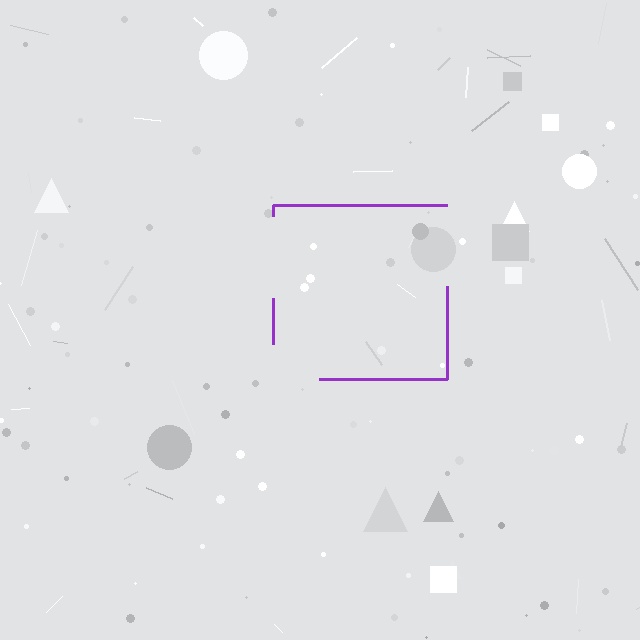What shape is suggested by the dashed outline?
The dashed outline suggests a square.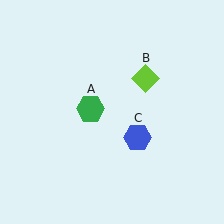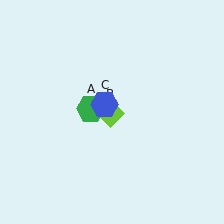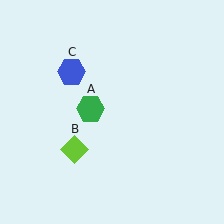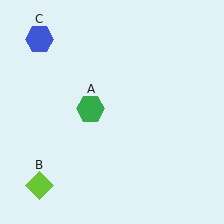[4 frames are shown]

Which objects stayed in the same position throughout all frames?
Green hexagon (object A) remained stationary.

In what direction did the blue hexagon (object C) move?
The blue hexagon (object C) moved up and to the left.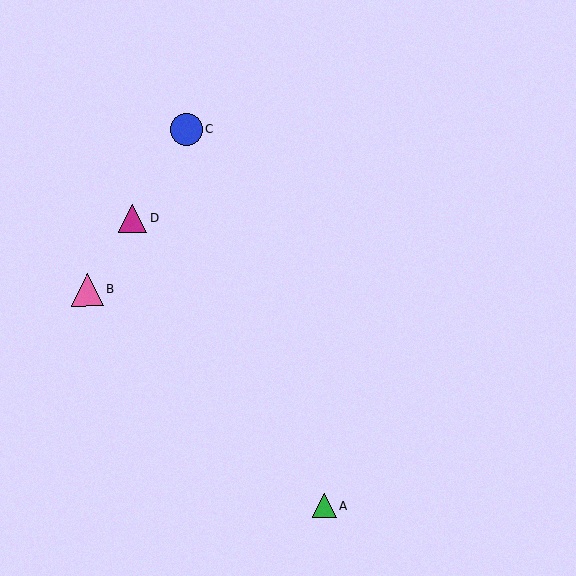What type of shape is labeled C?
Shape C is a blue circle.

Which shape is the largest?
The pink triangle (labeled B) is the largest.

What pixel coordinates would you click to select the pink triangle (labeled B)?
Click at (87, 290) to select the pink triangle B.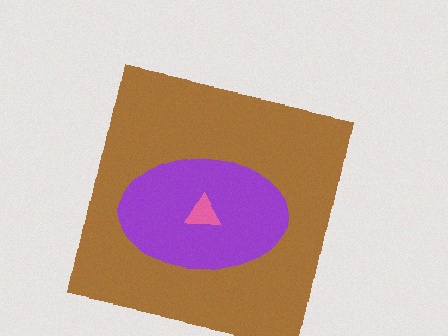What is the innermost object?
The pink triangle.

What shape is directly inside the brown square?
The purple ellipse.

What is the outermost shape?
The brown square.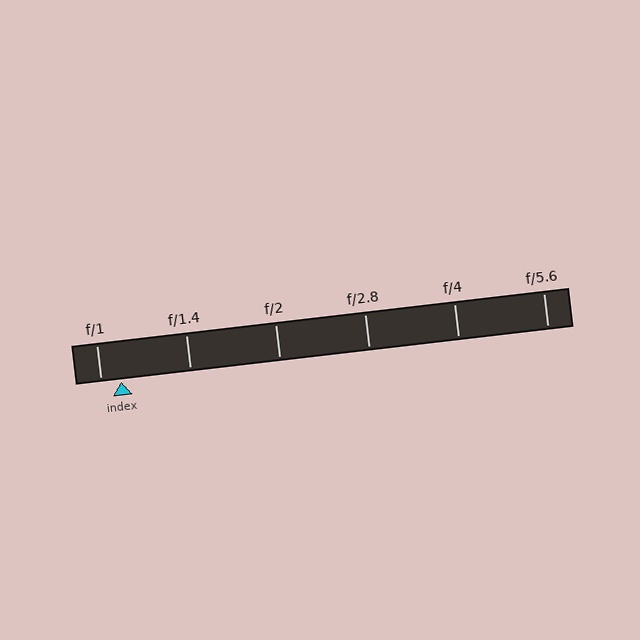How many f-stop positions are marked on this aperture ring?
There are 6 f-stop positions marked.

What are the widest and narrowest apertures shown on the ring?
The widest aperture shown is f/1 and the narrowest is f/5.6.